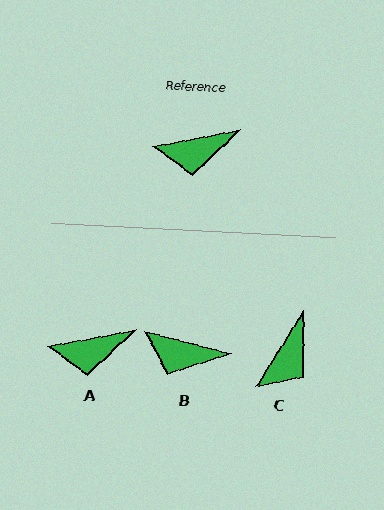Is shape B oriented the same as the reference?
No, it is off by about 25 degrees.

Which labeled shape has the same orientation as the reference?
A.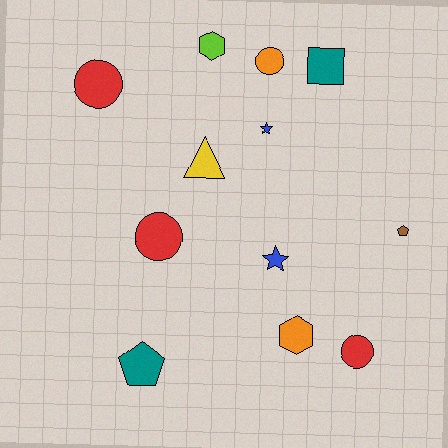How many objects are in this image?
There are 12 objects.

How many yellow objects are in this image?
There is 1 yellow object.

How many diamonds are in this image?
There are no diamonds.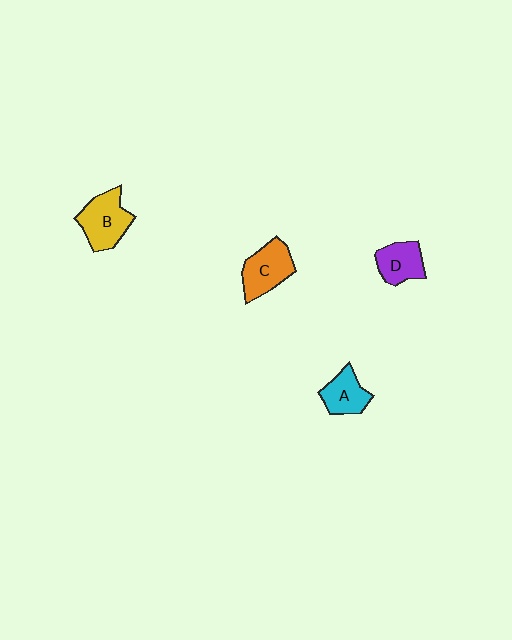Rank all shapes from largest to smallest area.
From largest to smallest: B (yellow), C (orange), D (purple), A (cyan).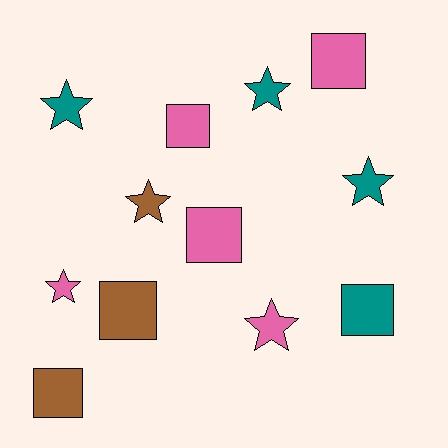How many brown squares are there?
There are 2 brown squares.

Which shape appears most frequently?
Square, with 6 objects.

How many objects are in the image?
There are 12 objects.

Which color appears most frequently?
Pink, with 5 objects.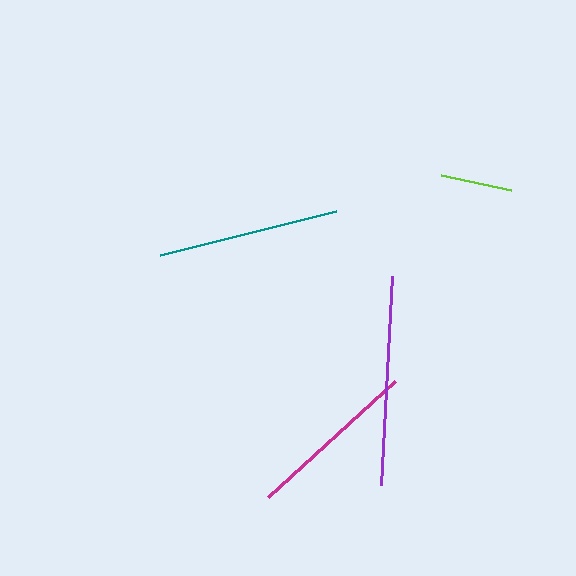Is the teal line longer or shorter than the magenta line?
The teal line is longer than the magenta line.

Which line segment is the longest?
The purple line is the longest at approximately 210 pixels.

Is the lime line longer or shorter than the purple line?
The purple line is longer than the lime line.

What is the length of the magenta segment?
The magenta segment is approximately 172 pixels long.